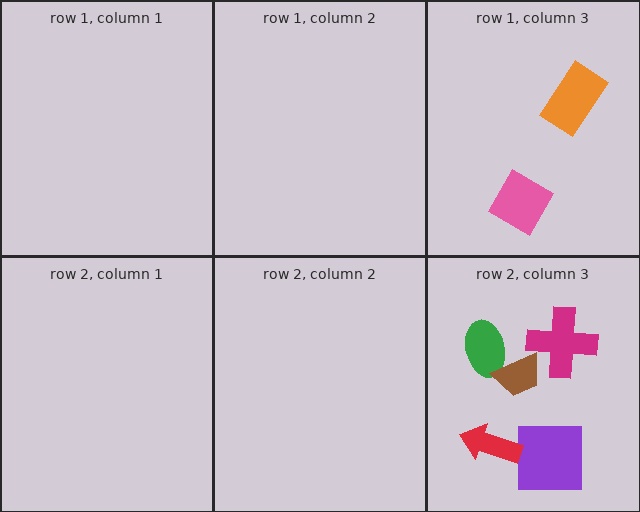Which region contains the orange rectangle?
The row 1, column 3 region.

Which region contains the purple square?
The row 2, column 3 region.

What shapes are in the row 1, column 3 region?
The orange rectangle, the pink diamond.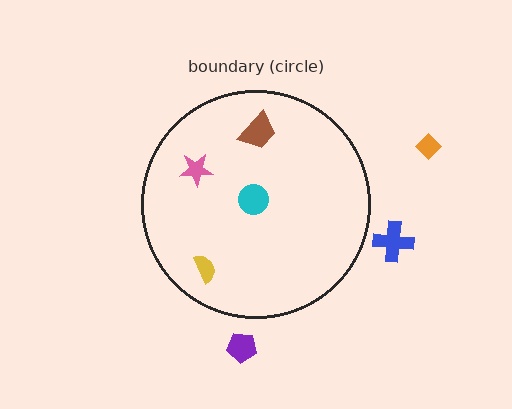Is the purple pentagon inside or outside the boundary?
Outside.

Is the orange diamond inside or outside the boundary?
Outside.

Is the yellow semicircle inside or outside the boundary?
Inside.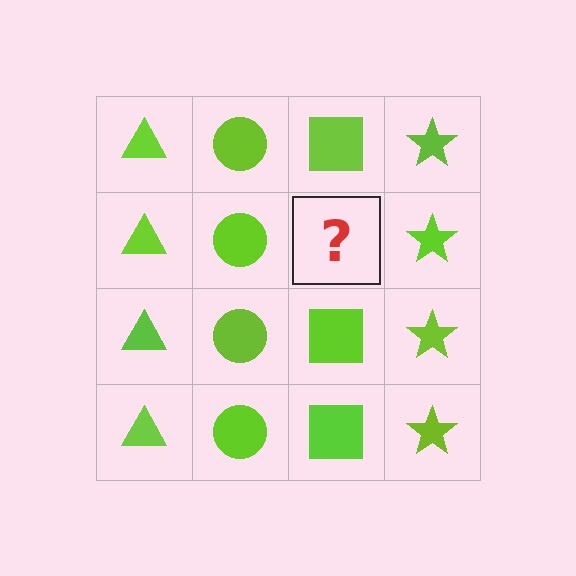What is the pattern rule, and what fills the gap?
The rule is that each column has a consistent shape. The gap should be filled with a lime square.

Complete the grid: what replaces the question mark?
The question mark should be replaced with a lime square.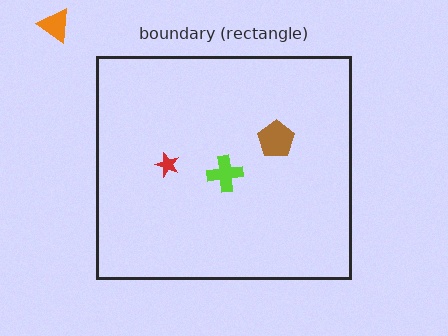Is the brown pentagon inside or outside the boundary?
Inside.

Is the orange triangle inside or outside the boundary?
Outside.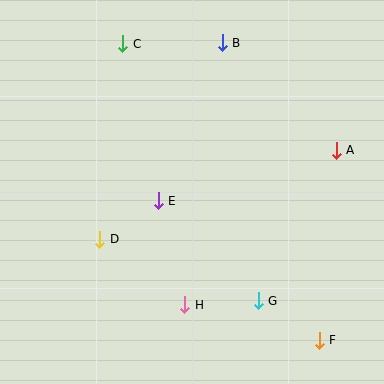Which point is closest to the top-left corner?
Point C is closest to the top-left corner.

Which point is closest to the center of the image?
Point E at (158, 201) is closest to the center.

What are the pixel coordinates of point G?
Point G is at (258, 301).